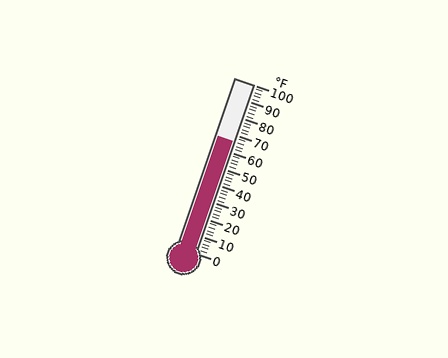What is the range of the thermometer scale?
The thermometer scale ranges from 0°F to 100°F.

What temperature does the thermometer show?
The thermometer shows approximately 66°F.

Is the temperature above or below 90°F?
The temperature is below 90°F.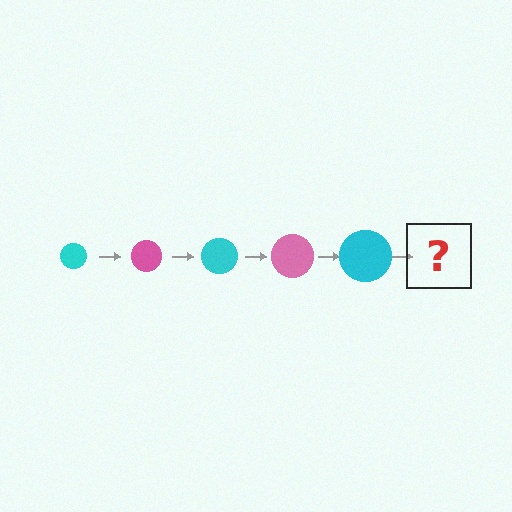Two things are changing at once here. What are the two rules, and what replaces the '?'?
The two rules are that the circle grows larger each step and the color cycles through cyan and pink. The '?' should be a pink circle, larger than the previous one.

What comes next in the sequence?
The next element should be a pink circle, larger than the previous one.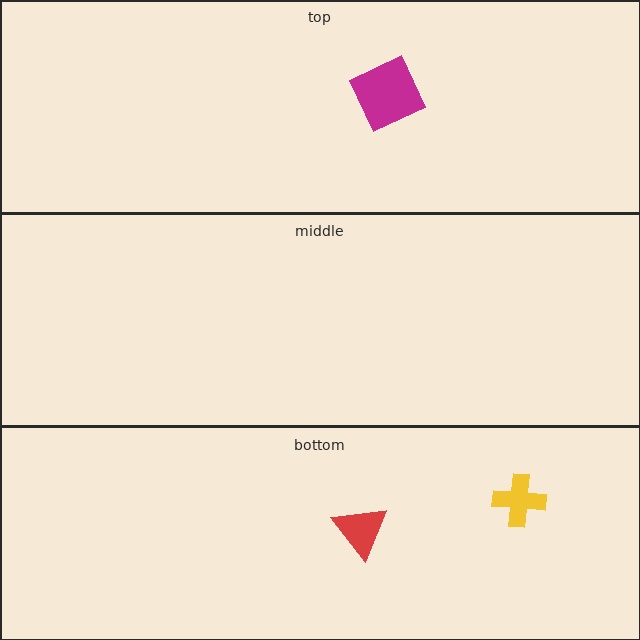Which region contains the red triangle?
The bottom region.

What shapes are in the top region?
The magenta square.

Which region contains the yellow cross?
The bottom region.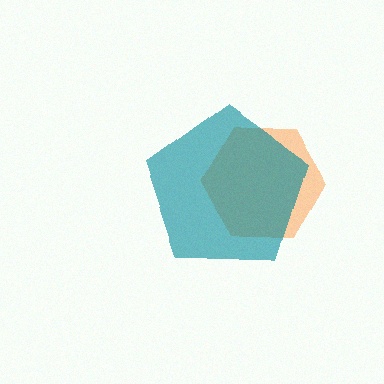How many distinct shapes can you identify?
There are 2 distinct shapes: an orange hexagon, a teal pentagon.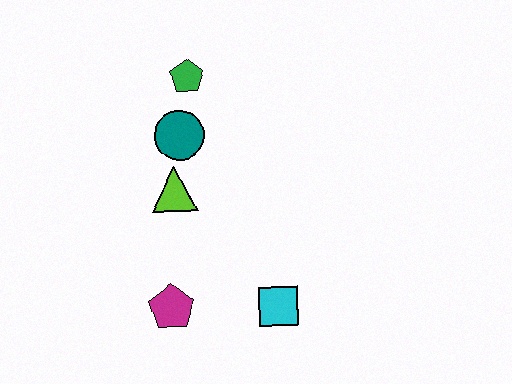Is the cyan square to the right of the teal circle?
Yes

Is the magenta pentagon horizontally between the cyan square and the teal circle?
No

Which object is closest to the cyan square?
The magenta pentagon is closest to the cyan square.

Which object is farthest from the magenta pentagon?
The green pentagon is farthest from the magenta pentagon.